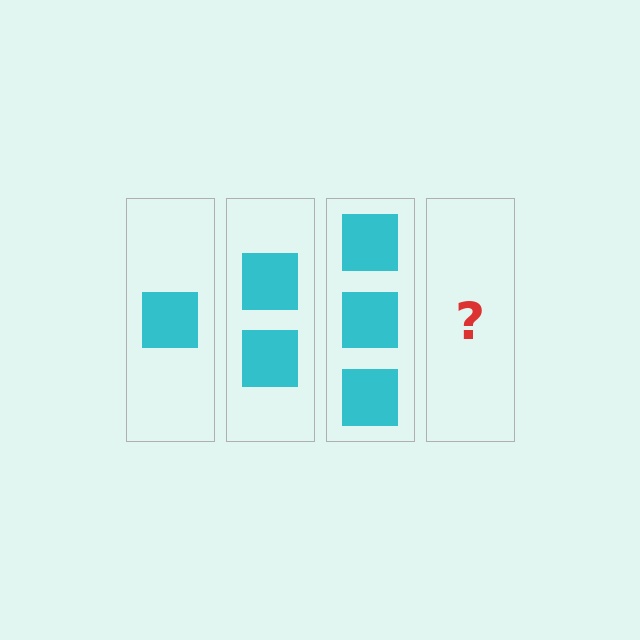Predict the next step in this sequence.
The next step is 4 squares.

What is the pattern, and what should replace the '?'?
The pattern is that each step adds one more square. The '?' should be 4 squares.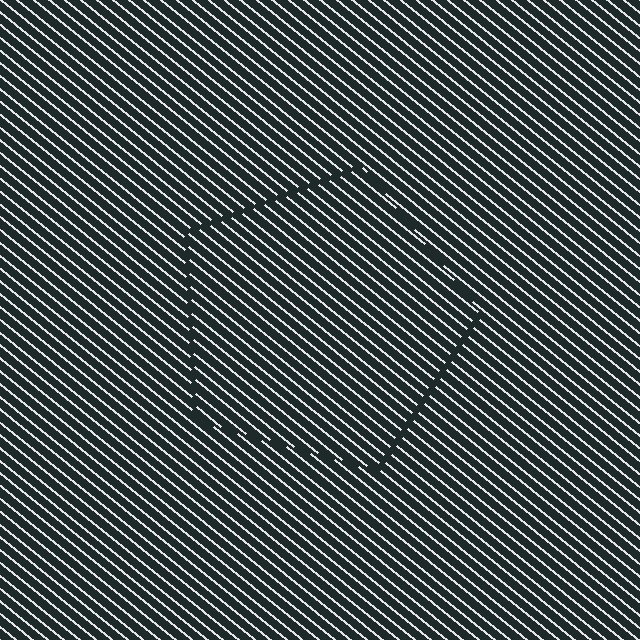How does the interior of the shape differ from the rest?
The interior of the shape contains the same grating, shifted by half a period — the contour is defined by the phase discontinuity where line-ends from the inner and outer gratings abut.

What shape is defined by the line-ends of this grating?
An illusory pentagon. The interior of the shape contains the same grating, shifted by half a period — the contour is defined by the phase discontinuity where line-ends from the inner and outer gratings abut.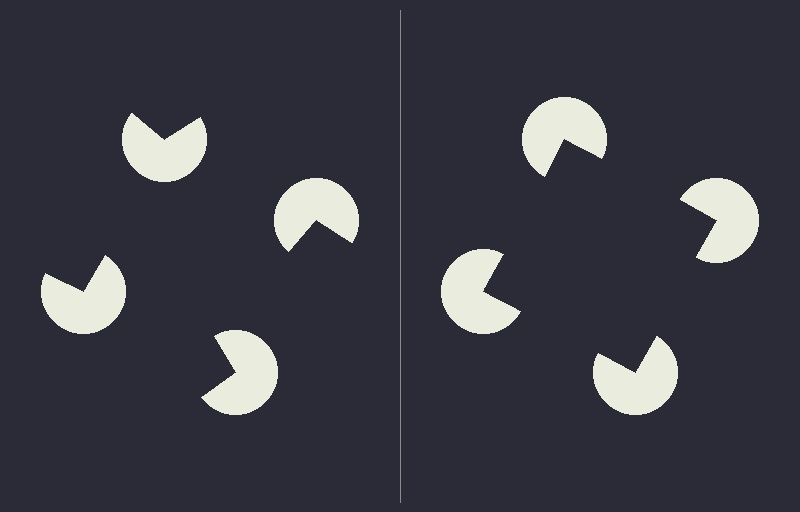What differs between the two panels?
The pac-man discs are positioned identically on both sides; only the wedge orientations differ. On the right they align to a square; on the left they are misaligned.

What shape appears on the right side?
An illusory square.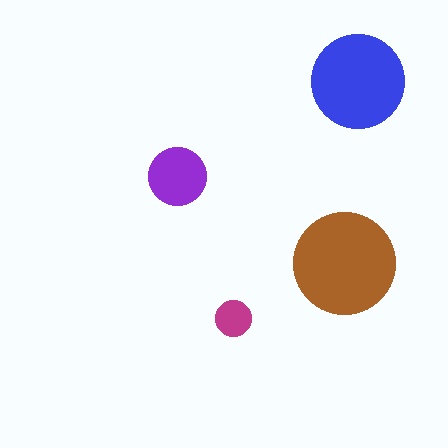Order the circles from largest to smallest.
the brown one, the blue one, the purple one, the magenta one.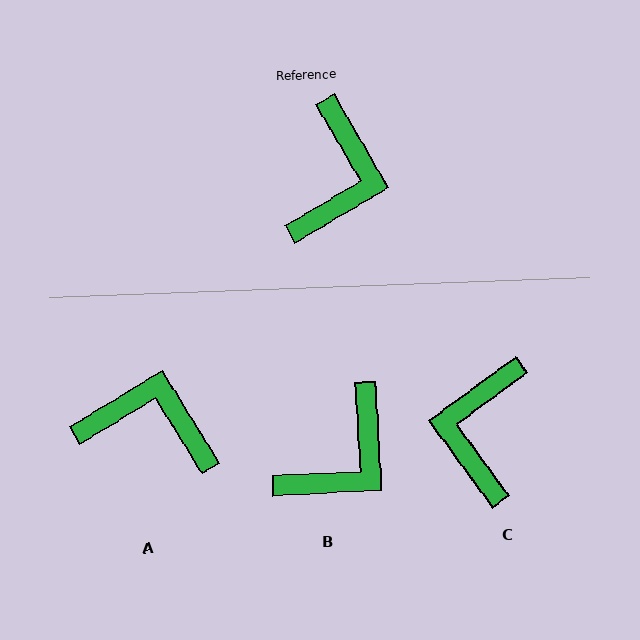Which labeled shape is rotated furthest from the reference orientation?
C, about 174 degrees away.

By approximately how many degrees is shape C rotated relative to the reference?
Approximately 174 degrees clockwise.